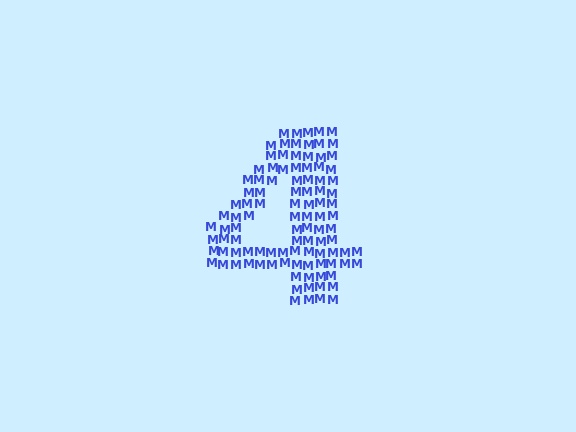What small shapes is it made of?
It is made of small letter M's.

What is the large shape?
The large shape is the digit 4.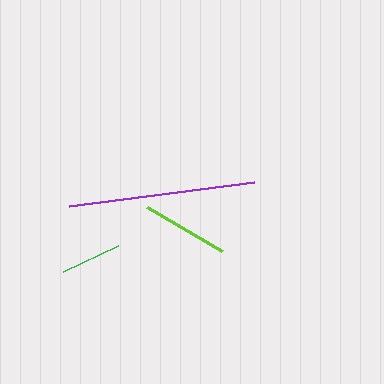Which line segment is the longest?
The purple line is the longest at approximately 186 pixels.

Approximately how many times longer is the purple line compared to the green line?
The purple line is approximately 3.1 times the length of the green line.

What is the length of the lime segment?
The lime segment is approximately 87 pixels long.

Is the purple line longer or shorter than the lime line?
The purple line is longer than the lime line.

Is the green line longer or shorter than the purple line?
The purple line is longer than the green line.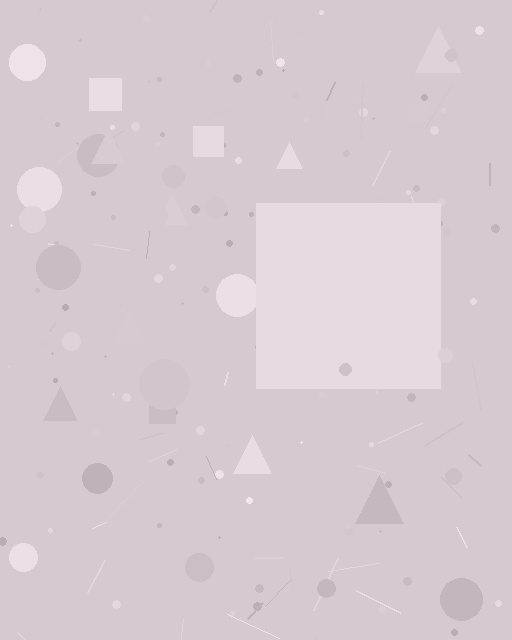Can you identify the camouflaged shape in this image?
The camouflaged shape is a square.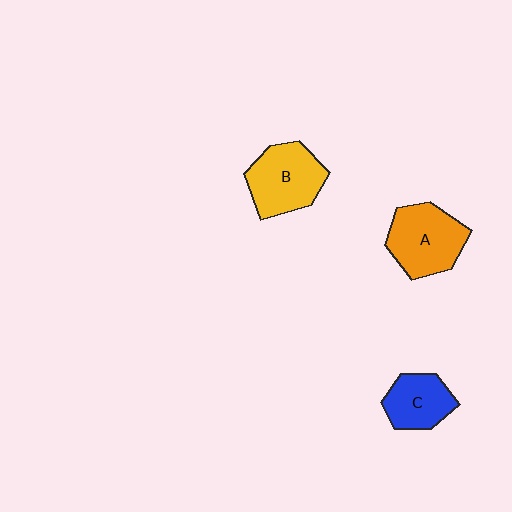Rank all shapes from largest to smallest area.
From largest to smallest: A (orange), B (yellow), C (blue).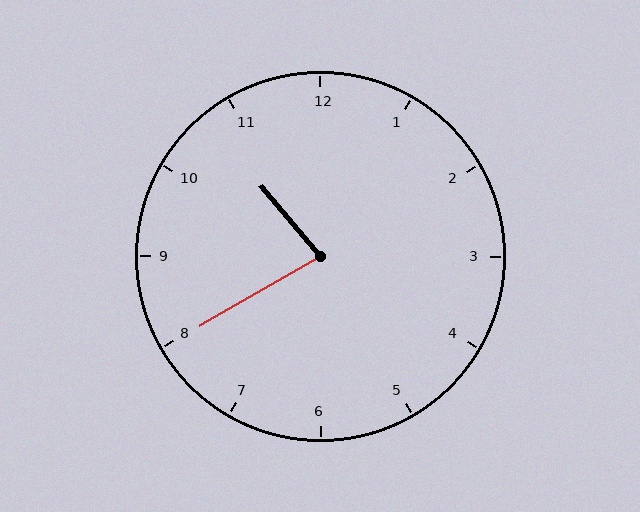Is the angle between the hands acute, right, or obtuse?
It is acute.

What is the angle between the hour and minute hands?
Approximately 80 degrees.